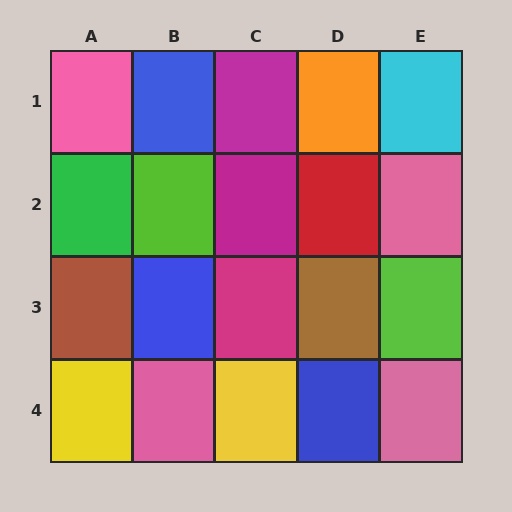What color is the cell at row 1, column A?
Pink.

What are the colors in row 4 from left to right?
Yellow, pink, yellow, blue, pink.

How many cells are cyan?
1 cell is cyan.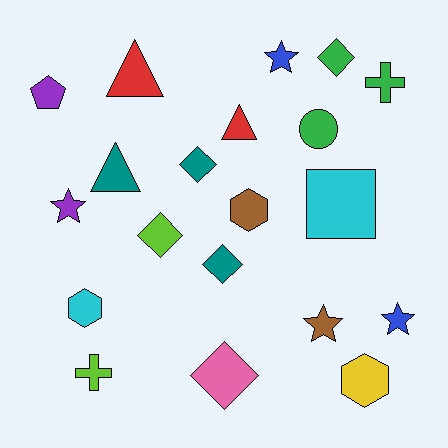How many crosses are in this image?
There are 2 crosses.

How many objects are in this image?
There are 20 objects.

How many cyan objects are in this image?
There are 2 cyan objects.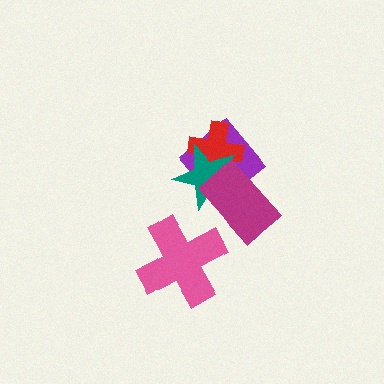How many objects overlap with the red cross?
3 objects overlap with the red cross.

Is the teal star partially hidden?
Yes, it is partially covered by another shape.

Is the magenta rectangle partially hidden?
No, no other shape covers it.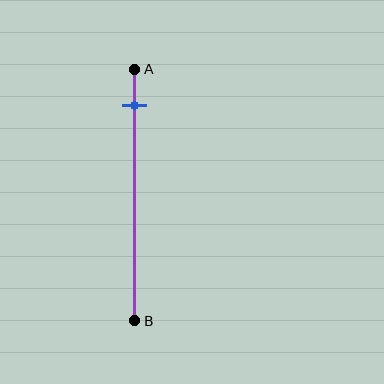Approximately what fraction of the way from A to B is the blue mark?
The blue mark is approximately 15% of the way from A to B.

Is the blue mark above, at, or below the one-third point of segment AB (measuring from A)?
The blue mark is above the one-third point of segment AB.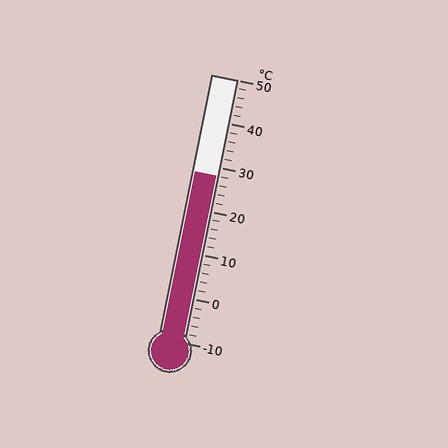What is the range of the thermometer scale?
The thermometer scale ranges from -10°C to 50°C.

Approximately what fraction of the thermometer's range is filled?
The thermometer is filled to approximately 65% of its range.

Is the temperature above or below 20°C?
The temperature is above 20°C.